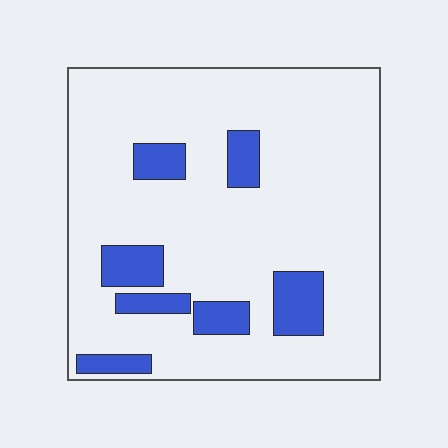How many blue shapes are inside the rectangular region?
7.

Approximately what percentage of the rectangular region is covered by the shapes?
Approximately 15%.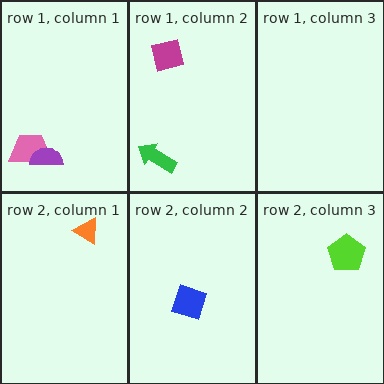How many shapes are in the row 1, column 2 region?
2.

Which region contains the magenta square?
The row 1, column 2 region.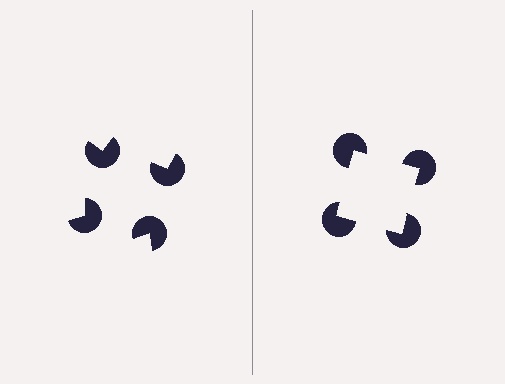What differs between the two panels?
The pac-man discs are positioned identically on both sides; only the wedge orientations differ. On the right they align to a square; on the left they are misaligned.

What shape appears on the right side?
An illusory square.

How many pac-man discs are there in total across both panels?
8 — 4 on each side.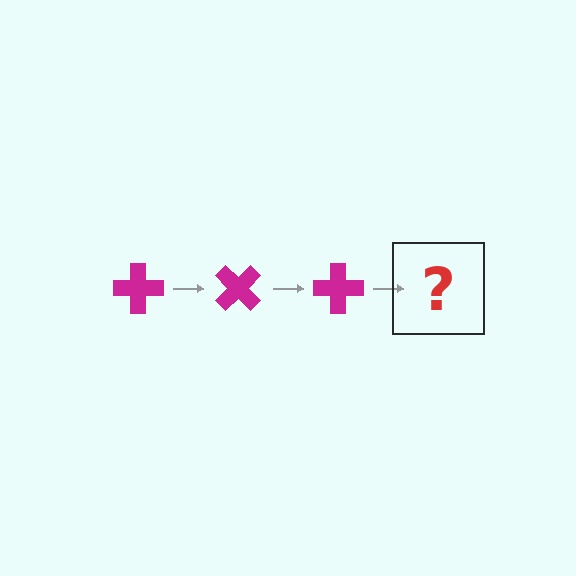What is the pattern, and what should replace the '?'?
The pattern is that the cross rotates 45 degrees each step. The '?' should be a magenta cross rotated 135 degrees.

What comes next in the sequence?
The next element should be a magenta cross rotated 135 degrees.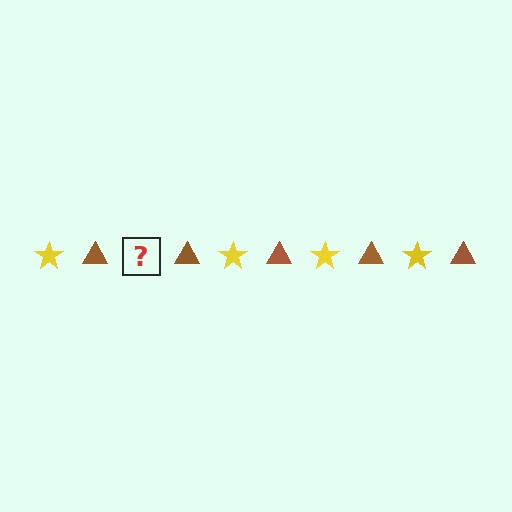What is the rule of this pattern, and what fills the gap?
The rule is that the pattern alternates between yellow star and brown triangle. The gap should be filled with a yellow star.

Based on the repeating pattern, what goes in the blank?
The blank should be a yellow star.